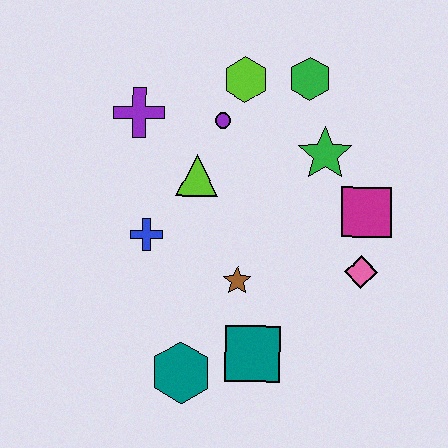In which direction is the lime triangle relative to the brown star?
The lime triangle is above the brown star.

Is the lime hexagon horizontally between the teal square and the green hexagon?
No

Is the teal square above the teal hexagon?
Yes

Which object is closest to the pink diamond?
The magenta square is closest to the pink diamond.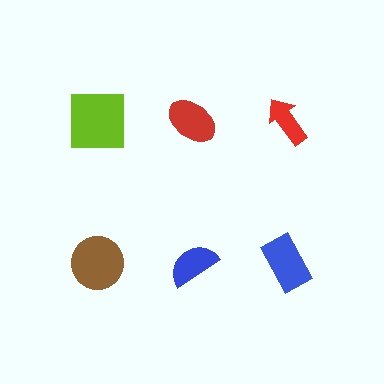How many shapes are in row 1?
3 shapes.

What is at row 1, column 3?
A red arrow.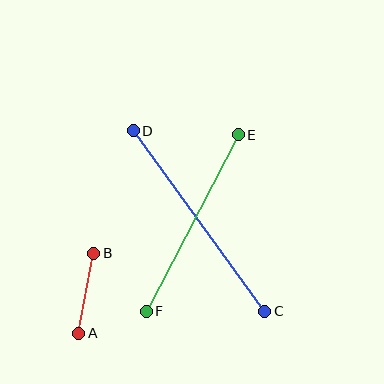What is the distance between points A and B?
The distance is approximately 81 pixels.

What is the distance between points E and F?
The distance is approximately 199 pixels.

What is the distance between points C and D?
The distance is approximately 223 pixels.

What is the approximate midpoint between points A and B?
The midpoint is at approximately (86, 293) pixels.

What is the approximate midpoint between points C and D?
The midpoint is at approximately (199, 221) pixels.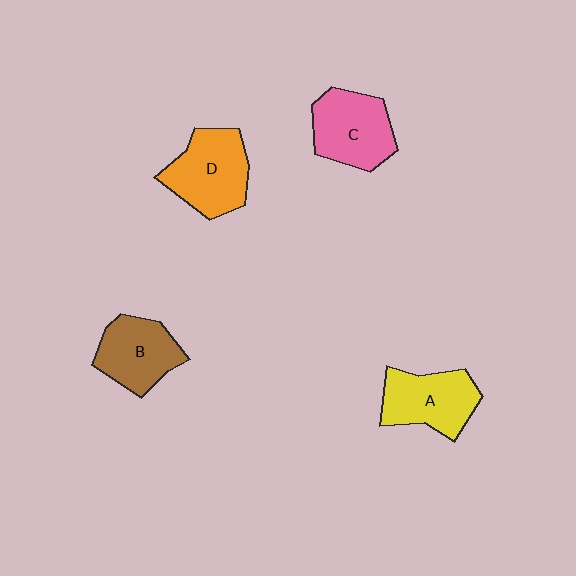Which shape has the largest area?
Shape D (orange).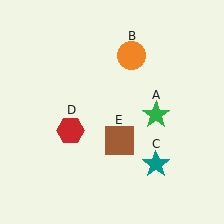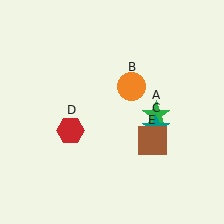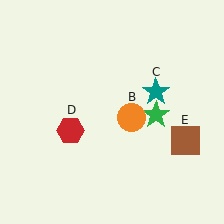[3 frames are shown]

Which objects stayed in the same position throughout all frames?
Green star (object A) and red hexagon (object D) remained stationary.